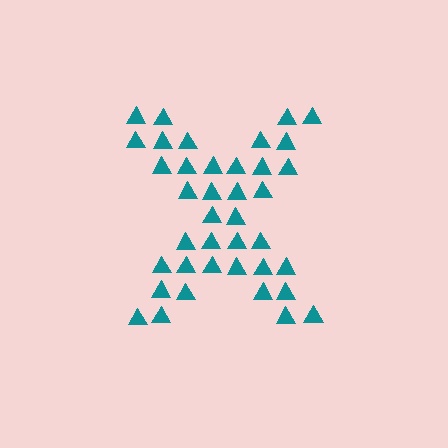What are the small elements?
The small elements are triangles.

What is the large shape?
The large shape is the letter X.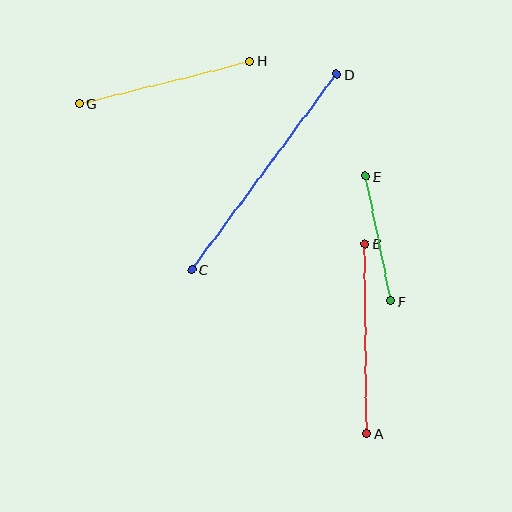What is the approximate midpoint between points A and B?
The midpoint is at approximately (366, 338) pixels.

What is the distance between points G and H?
The distance is approximately 176 pixels.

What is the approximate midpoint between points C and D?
The midpoint is at approximately (264, 172) pixels.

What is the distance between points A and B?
The distance is approximately 190 pixels.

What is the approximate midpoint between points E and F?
The midpoint is at approximately (378, 239) pixels.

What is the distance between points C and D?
The distance is approximately 243 pixels.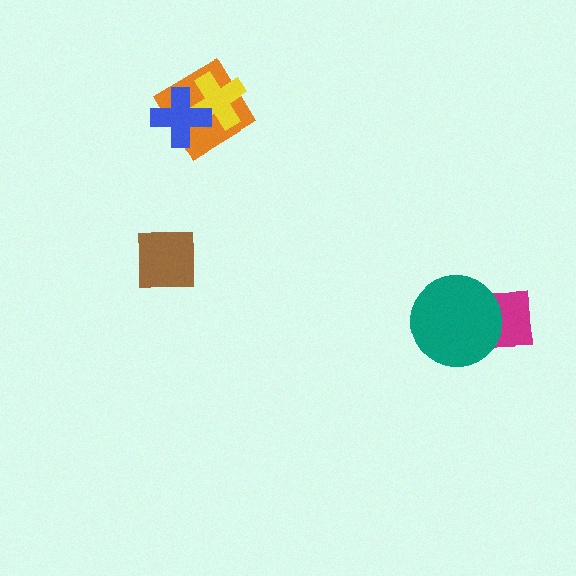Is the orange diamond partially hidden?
Yes, it is partially covered by another shape.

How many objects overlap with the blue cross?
2 objects overlap with the blue cross.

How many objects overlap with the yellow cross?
2 objects overlap with the yellow cross.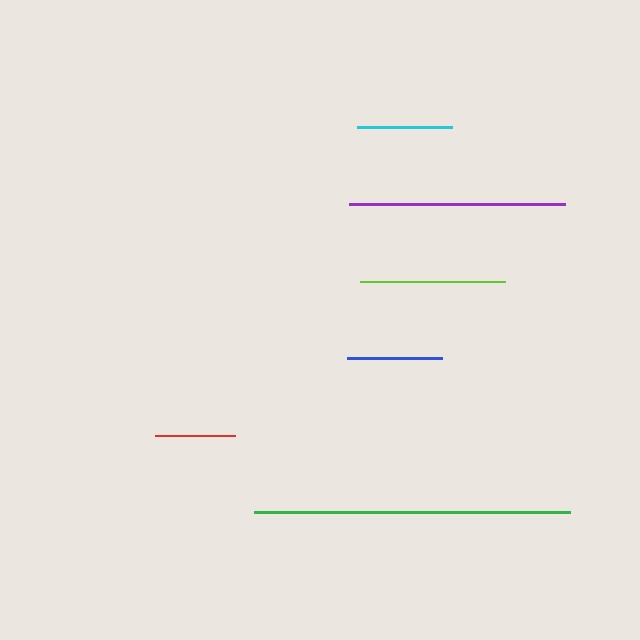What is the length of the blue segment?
The blue segment is approximately 95 pixels long.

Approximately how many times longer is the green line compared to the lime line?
The green line is approximately 2.2 times the length of the lime line.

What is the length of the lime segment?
The lime segment is approximately 145 pixels long.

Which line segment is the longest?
The green line is the longest at approximately 316 pixels.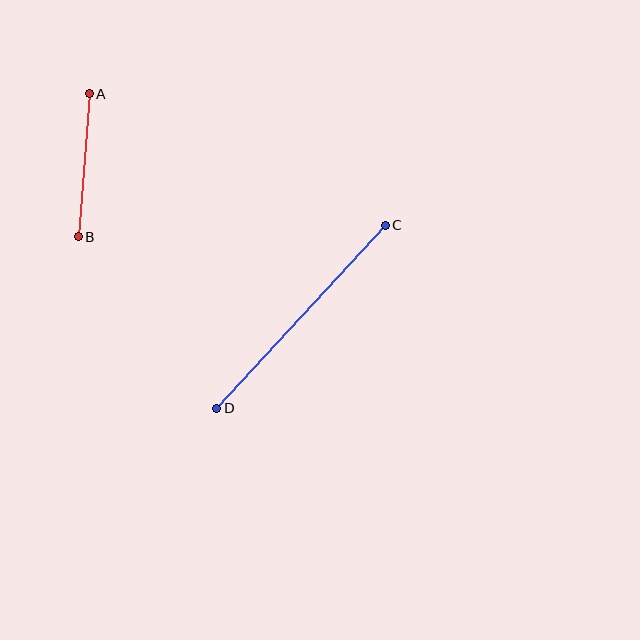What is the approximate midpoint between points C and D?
The midpoint is at approximately (301, 317) pixels.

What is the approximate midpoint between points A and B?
The midpoint is at approximately (84, 165) pixels.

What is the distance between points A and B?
The distance is approximately 144 pixels.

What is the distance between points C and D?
The distance is approximately 248 pixels.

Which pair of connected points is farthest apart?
Points C and D are farthest apart.